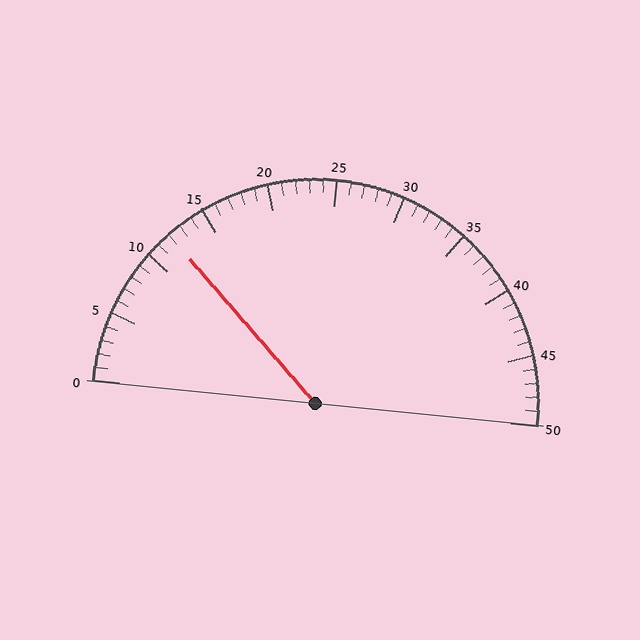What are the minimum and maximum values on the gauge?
The gauge ranges from 0 to 50.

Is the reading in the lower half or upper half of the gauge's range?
The reading is in the lower half of the range (0 to 50).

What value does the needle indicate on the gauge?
The needle indicates approximately 12.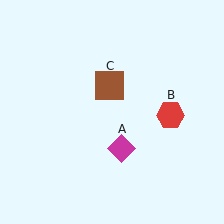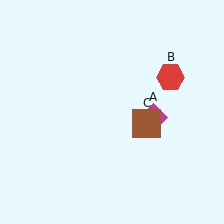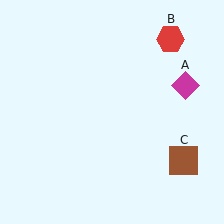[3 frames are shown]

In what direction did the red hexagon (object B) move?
The red hexagon (object B) moved up.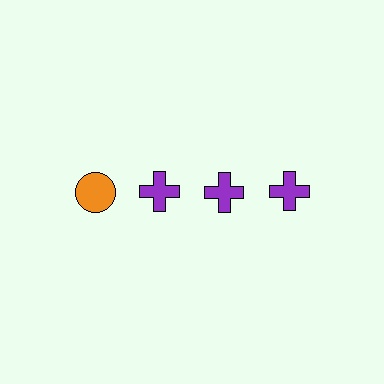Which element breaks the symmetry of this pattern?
The orange circle in the top row, leftmost column breaks the symmetry. All other shapes are purple crosses.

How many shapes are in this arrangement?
There are 4 shapes arranged in a grid pattern.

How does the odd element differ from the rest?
It differs in both color (orange instead of purple) and shape (circle instead of cross).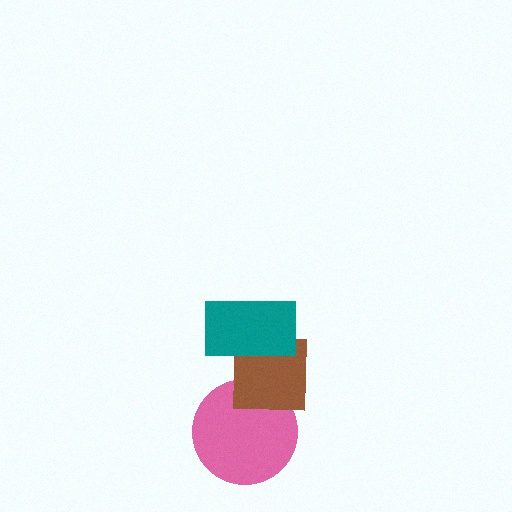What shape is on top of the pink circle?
The brown square is on top of the pink circle.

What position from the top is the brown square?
The brown square is 2nd from the top.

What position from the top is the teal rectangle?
The teal rectangle is 1st from the top.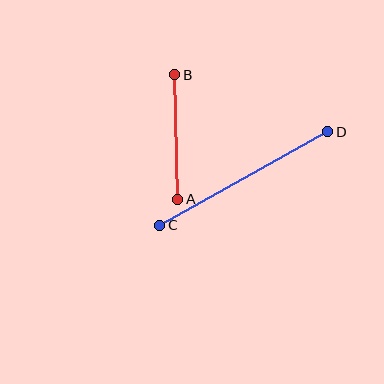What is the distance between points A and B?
The distance is approximately 125 pixels.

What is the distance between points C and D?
The distance is approximately 192 pixels.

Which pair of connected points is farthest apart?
Points C and D are farthest apart.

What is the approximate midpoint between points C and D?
The midpoint is at approximately (244, 178) pixels.